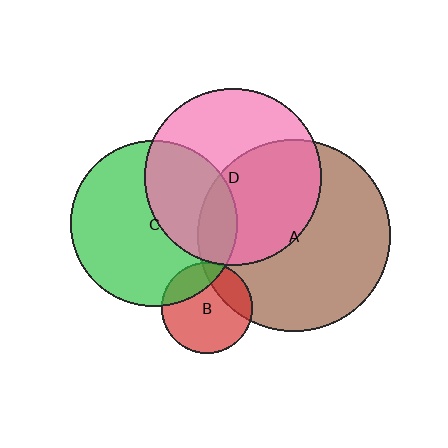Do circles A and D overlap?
Yes.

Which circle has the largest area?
Circle A (brown).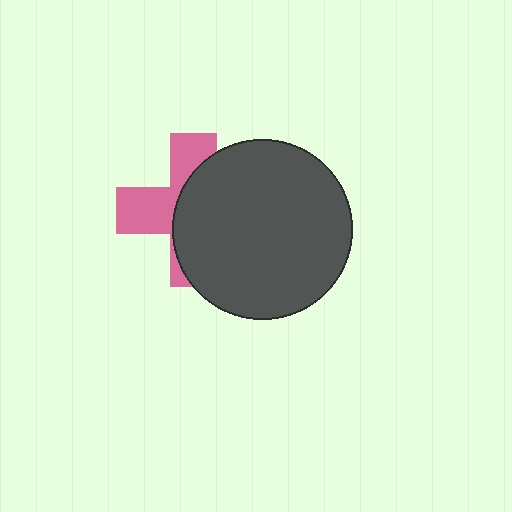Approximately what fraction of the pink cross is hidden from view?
Roughly 59% of the pink cross is hidden behind the dark gray circle.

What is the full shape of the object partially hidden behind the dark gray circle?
The partially hidden object is a pink cross.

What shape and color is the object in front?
The object in front is a dark gray circle.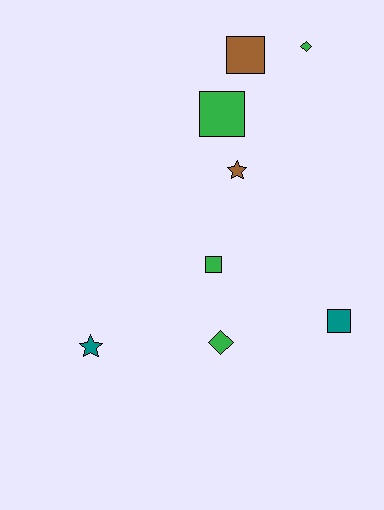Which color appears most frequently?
Green, with 4 objects.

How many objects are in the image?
There are 8 objects.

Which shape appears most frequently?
Square, with 4 objects.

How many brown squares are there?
There is 1 brown square.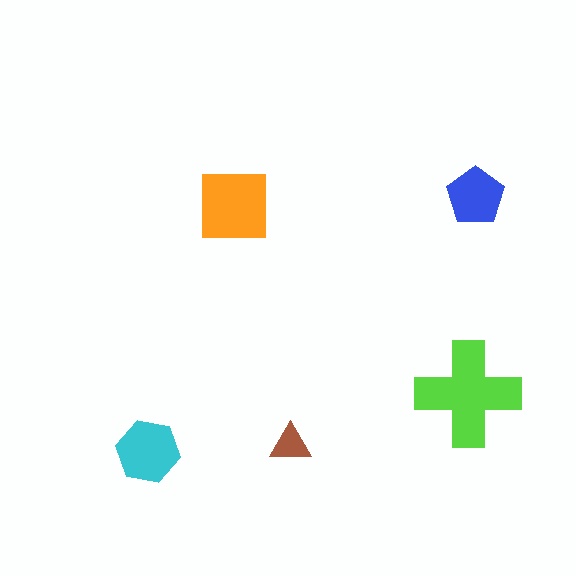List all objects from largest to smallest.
The lime cross, the orange square, the cyan hexagon, the blue pentagon, the brown triangle.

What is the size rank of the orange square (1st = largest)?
2nd.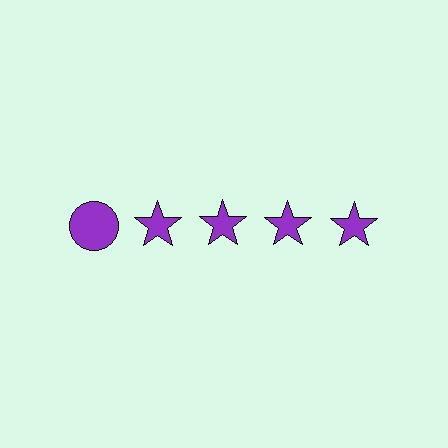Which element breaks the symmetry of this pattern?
The purple circle in the top row, leftmost column breaks the symmetry. All other shapes are purple stars.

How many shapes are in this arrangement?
There are 5 shapes arranged in a grid pattern.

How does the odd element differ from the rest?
It has a different shape: circle instead of star.